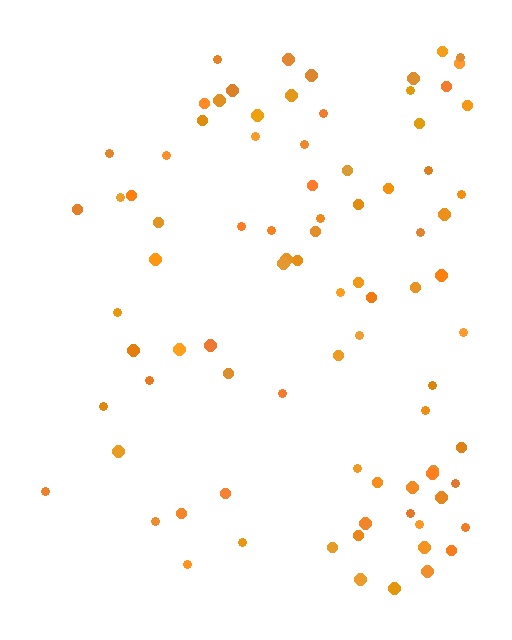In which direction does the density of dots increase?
From left to right, with the right side densest.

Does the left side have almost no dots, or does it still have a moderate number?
Still a moderate number, just noticeably fewer than the right.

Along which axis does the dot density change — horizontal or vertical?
Horizontal.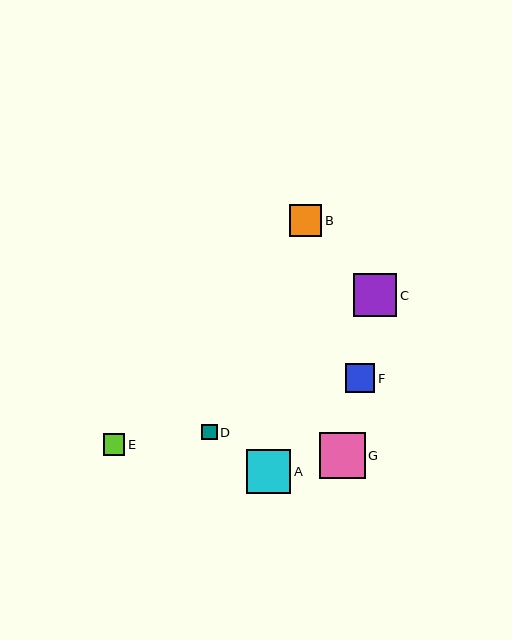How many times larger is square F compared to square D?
Square F is approximately 1.9 times the size of square D.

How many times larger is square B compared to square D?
Square B is approximately 2.0 times the size of square D.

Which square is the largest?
Square G is the largest with a size of approximately 46 pixels.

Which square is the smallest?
Square D is the smallest with a size of approximately 16 pixels.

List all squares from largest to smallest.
From largest to smallest: G, A, C, B, F, E, D.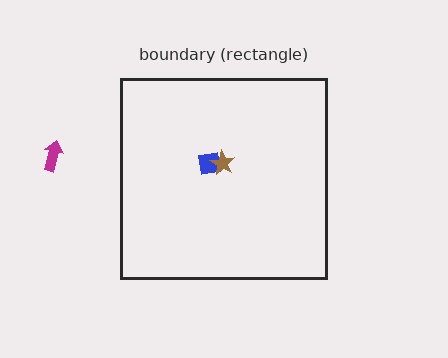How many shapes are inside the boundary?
2 inside, 1 outside.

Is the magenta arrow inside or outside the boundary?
Outside.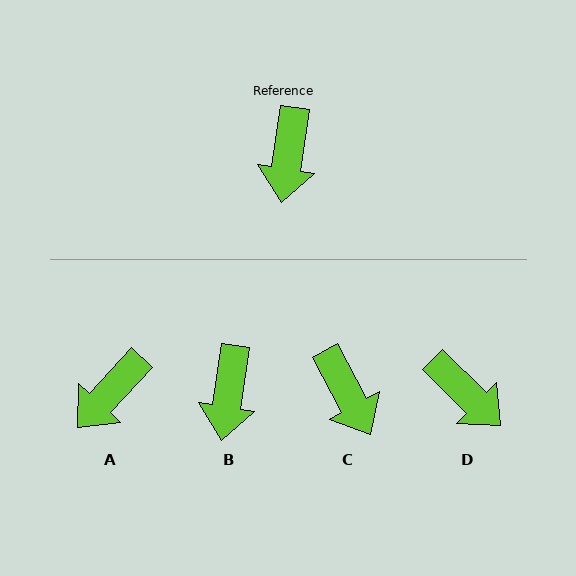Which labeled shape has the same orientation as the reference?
B.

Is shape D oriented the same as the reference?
No, it is off by about 54 degrees.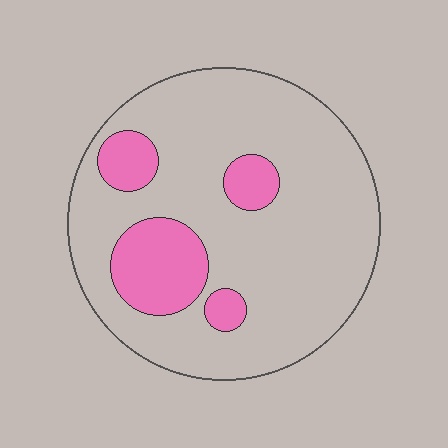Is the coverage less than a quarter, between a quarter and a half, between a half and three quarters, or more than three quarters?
Less than a quarter.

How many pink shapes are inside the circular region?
4.